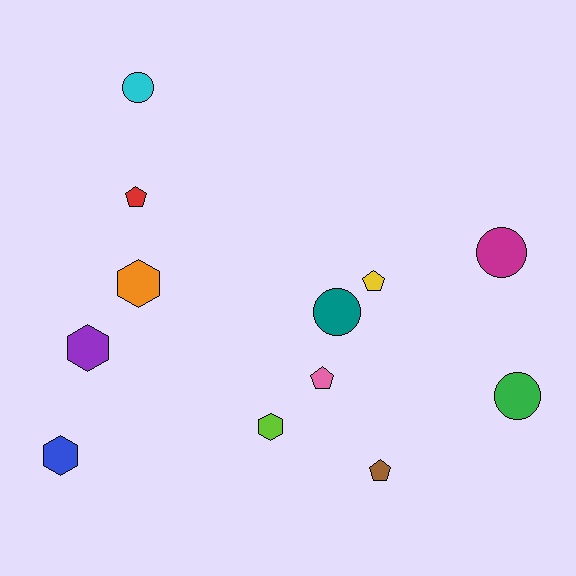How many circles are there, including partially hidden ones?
There are 4 circles.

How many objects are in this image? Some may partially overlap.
There are 12 objects.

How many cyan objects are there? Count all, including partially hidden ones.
There is 1 cyan object.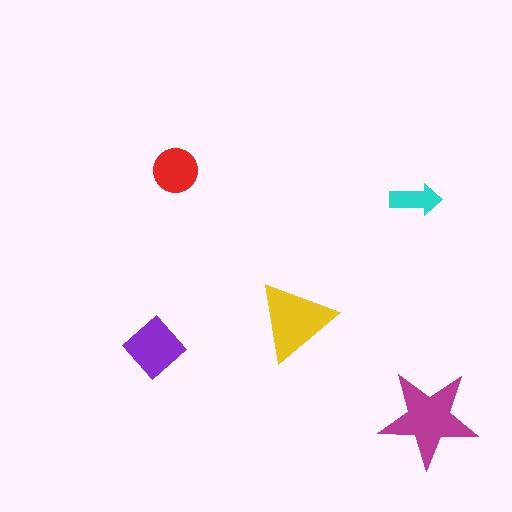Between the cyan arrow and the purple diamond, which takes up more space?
The purple diamond.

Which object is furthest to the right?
The magenta star is rightmost.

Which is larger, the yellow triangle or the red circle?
The yellow triangle.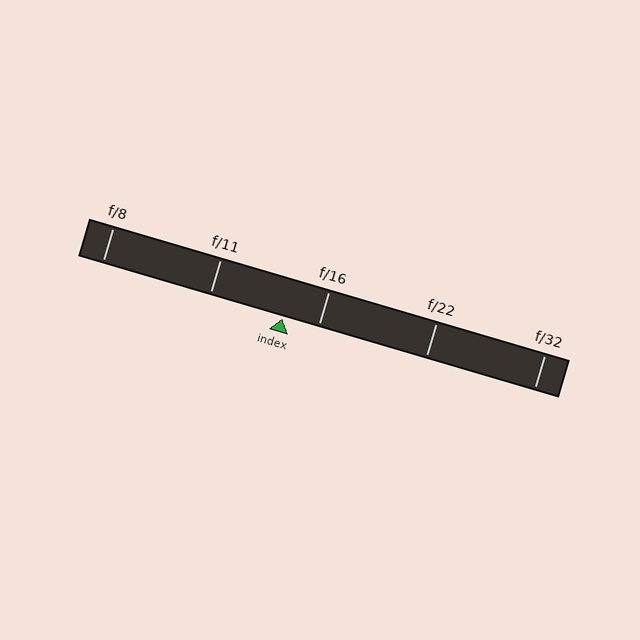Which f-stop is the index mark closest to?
The index mark is closest to f/16.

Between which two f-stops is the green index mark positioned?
The index mark is between f/11 and f/16.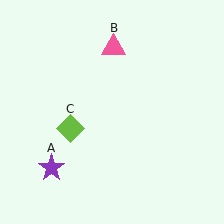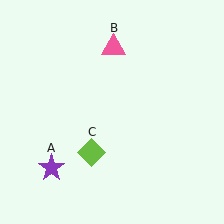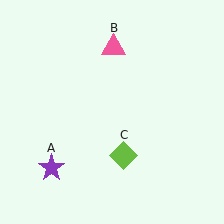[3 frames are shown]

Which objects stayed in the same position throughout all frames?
Purple star (object A) and pink triangle (object B) remained stationary.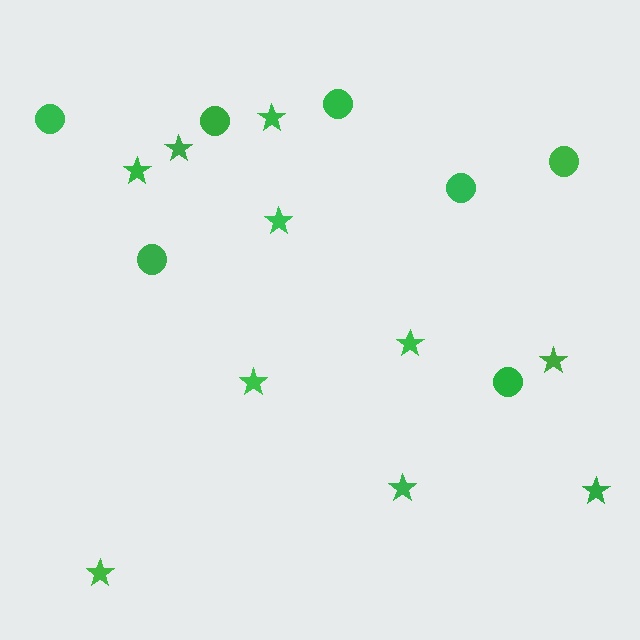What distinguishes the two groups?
There are 2 groups: one group of circles (7) and one group of stars (10).